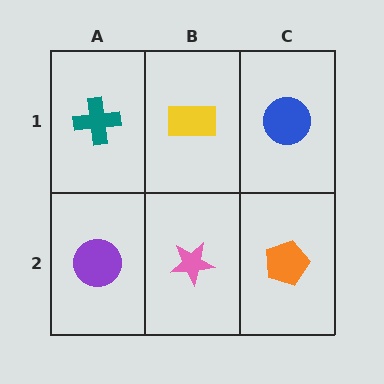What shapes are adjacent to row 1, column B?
A pink star (row 2, column B), a teal cross (row 1, column A), a blue circle (row 1, column C).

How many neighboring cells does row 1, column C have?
2.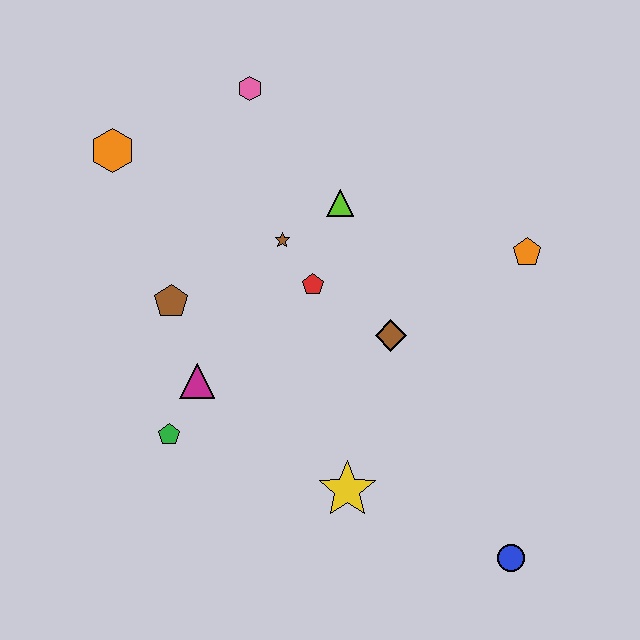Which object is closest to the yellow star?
The brown diamond is closest to the yellow star.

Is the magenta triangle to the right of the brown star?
No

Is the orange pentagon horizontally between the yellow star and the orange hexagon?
No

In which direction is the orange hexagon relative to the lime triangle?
The orange hexagon is to the left of the lime triangle.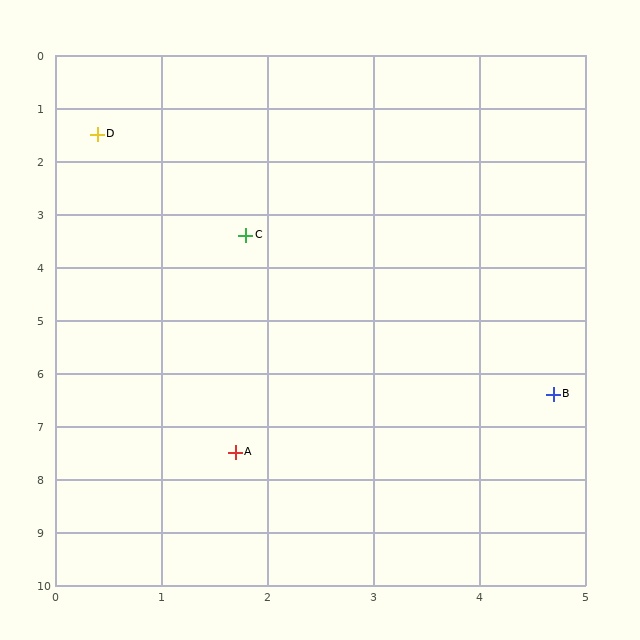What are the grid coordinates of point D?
Point D is at approximately (0.4, 1.5).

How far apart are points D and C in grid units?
Points D and C are about 2.4 grid units apart.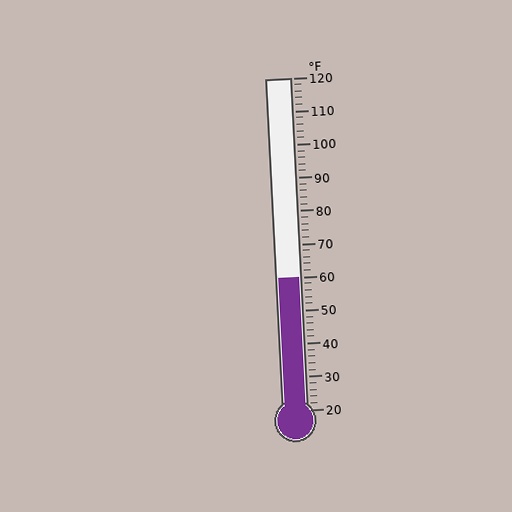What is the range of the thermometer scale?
The thermometer scale ranges from 20°F to 120°F.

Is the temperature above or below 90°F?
The temperature is below 90°F.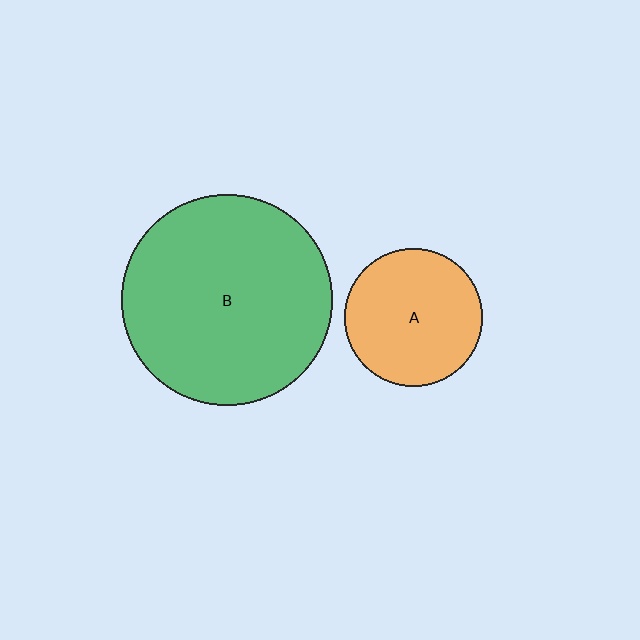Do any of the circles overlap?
No, none of the circles overlap.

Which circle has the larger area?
Circle B (green).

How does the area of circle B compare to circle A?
Approximately 2.3 times.